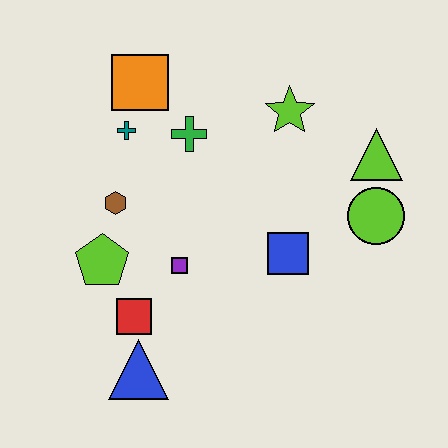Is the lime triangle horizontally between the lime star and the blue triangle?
No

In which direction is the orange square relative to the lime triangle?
The orange square is to the left of the lime triangle.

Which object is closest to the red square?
The blue triangle is closest to the red square.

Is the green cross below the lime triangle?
No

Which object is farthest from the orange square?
The blue triangle is farthest from the orange square.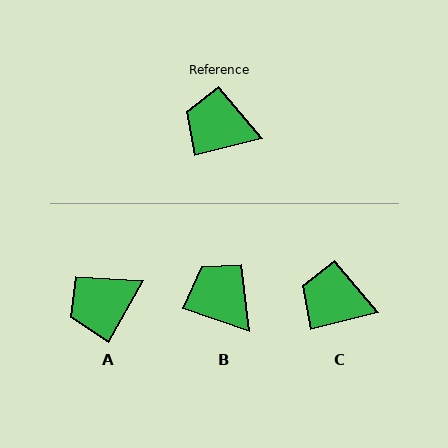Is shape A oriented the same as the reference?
No, it is off by about 46 degrees.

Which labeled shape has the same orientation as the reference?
C.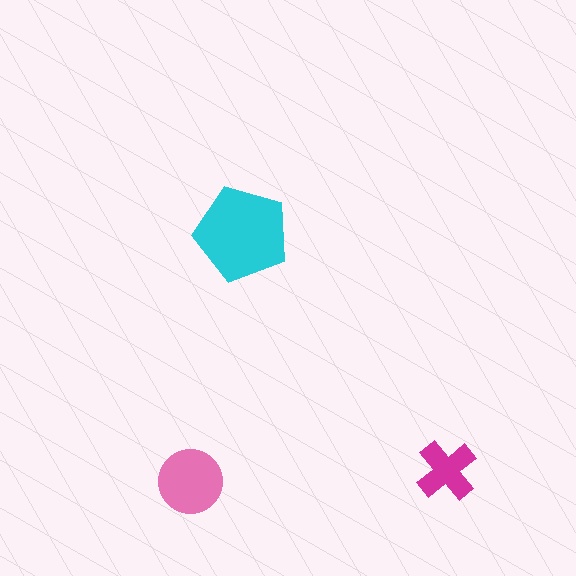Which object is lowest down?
The pink circle is bottommost.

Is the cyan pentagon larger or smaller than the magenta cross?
Larger.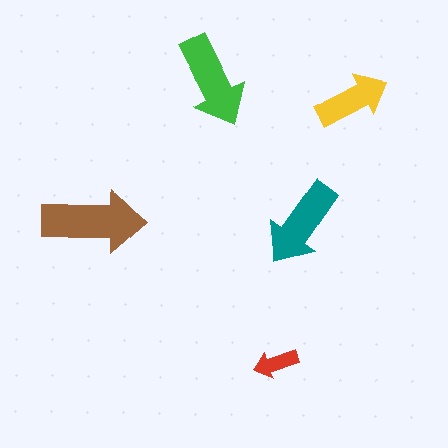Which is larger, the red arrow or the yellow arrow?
The yellow one.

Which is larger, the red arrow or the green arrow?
The green one.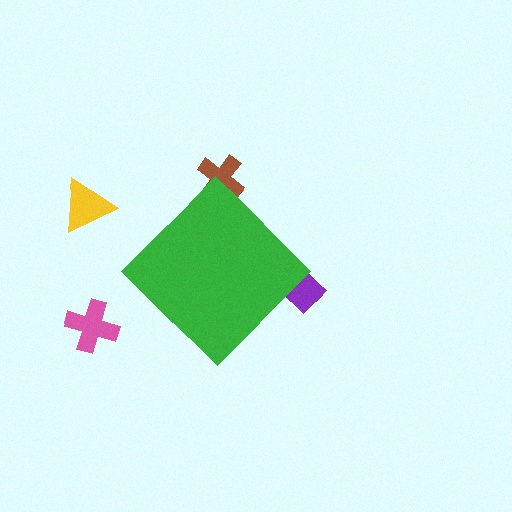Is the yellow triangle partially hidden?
No, the yellow triangle is fully visible.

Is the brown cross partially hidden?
Yes, the brown cross is partially hidden behind the green diamond.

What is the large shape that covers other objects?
A green diamond.